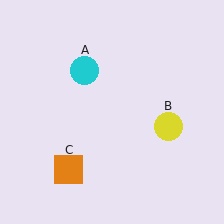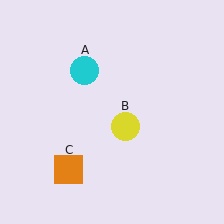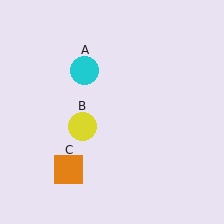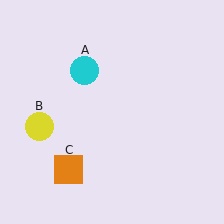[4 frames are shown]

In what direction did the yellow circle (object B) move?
The yellow circle (object B) moved left.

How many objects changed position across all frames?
1 object changed position: yellow circle (object B).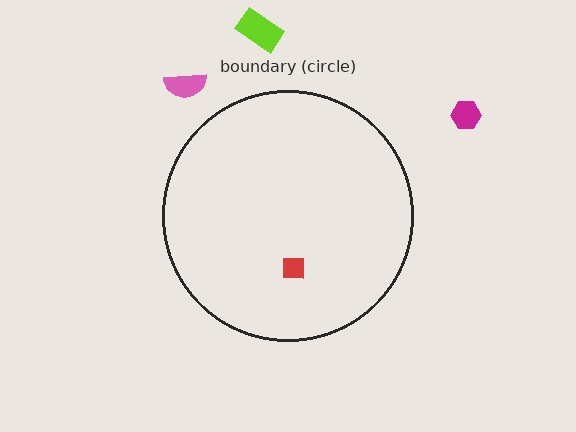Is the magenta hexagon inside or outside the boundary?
Outside.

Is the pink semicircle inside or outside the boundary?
Outside.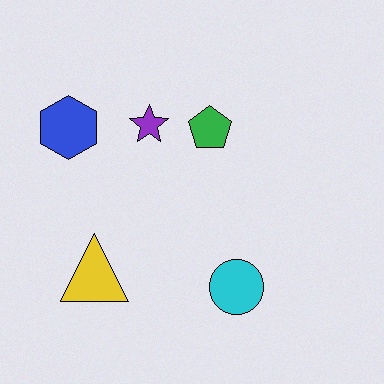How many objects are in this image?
There are 5 objects.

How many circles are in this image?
There is 1 circle.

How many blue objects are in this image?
There is 1 blue object.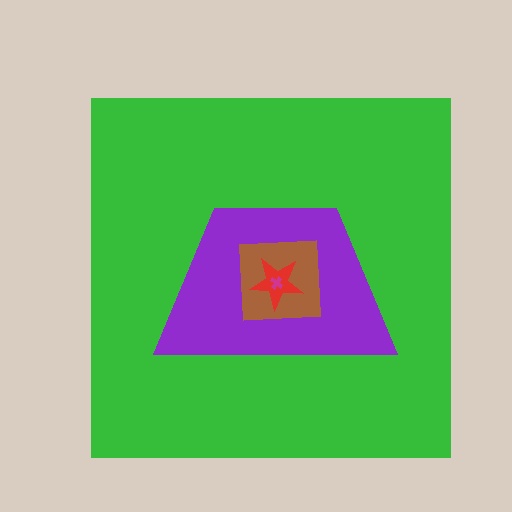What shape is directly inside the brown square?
The red star.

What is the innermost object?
The magenta cross.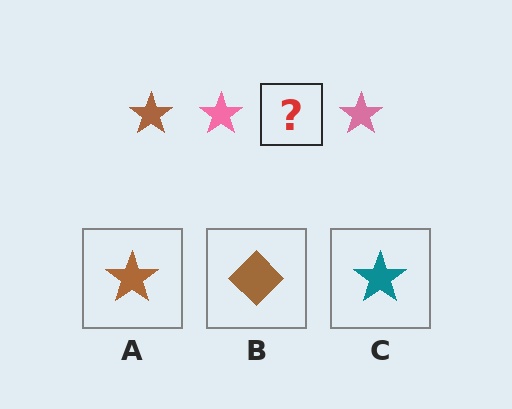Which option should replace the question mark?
Option A.